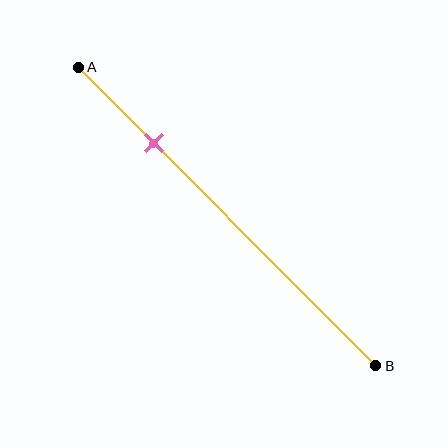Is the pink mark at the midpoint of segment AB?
No, the mark is at about 25% from A, not at the 50% midpoint.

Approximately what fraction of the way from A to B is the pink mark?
The pink mark is approximately 25% of the way from A to B.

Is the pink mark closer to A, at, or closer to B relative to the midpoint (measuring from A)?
The pink mark is closer to point A than the midpoint of segment AB.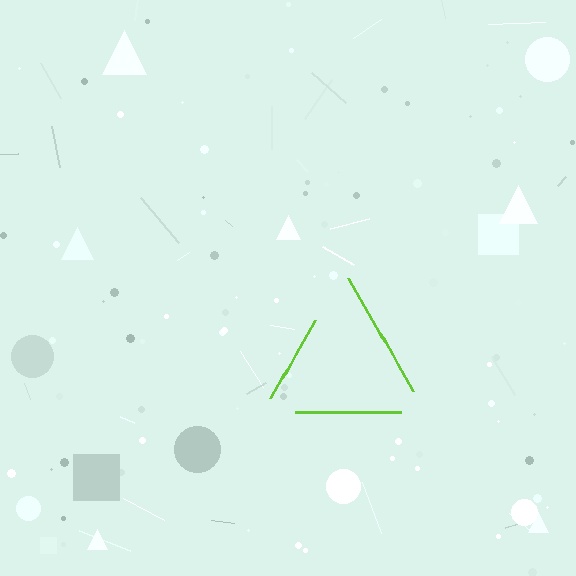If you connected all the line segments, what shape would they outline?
They would outline a triangle.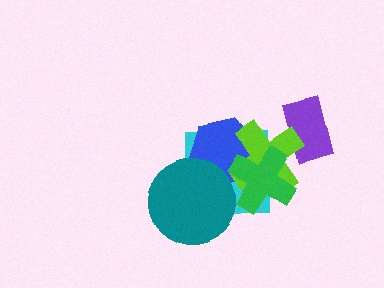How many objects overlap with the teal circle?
2 objects overlap with the teal circle.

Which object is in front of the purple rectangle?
The lime cross is in front of the purple rectangle.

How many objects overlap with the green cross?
3 objects overlap with the green cross.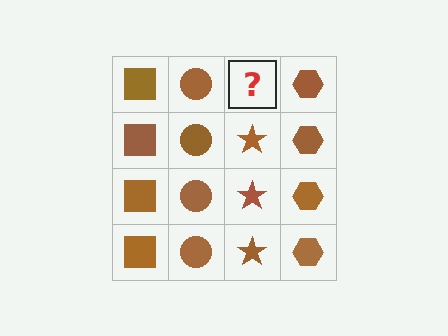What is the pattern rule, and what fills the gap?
The rule is that each column has a consistent shape. The gap should be filled with a brown star.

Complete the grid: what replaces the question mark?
The question mark should be replaced with a brown star.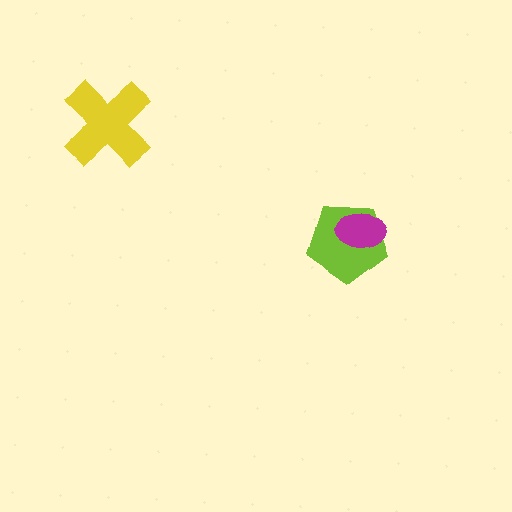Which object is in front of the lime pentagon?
The magenta ellipse is in front of the lime pentagon.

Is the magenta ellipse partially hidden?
No, no other shape covers it.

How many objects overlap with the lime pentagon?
1 object overlaps with the lime pentagon.